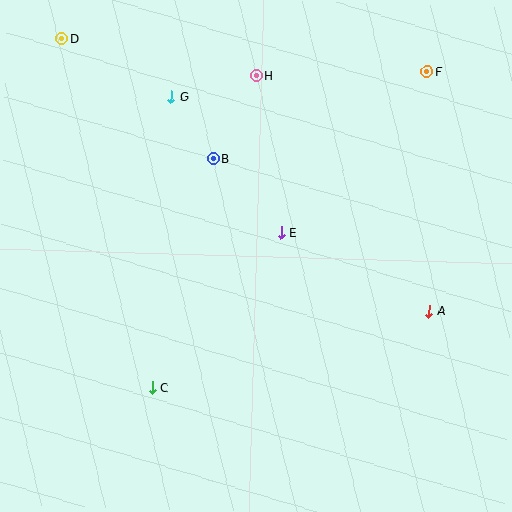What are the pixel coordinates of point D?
Point D is at (62, 39).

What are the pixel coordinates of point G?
Point G is at (171, 97).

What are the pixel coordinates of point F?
Point F is at (427, 72).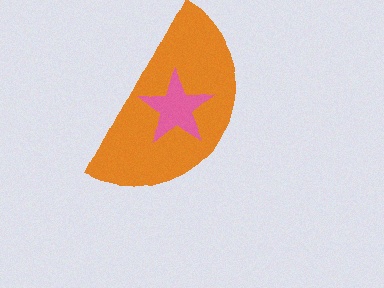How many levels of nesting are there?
2.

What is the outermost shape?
The orange semicircle.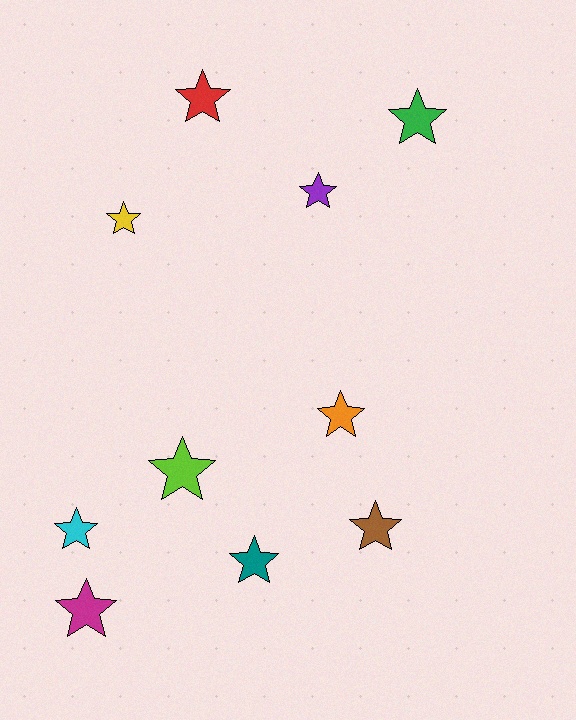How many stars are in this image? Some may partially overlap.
There are 10 stars.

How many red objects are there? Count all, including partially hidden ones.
There is 1 red object.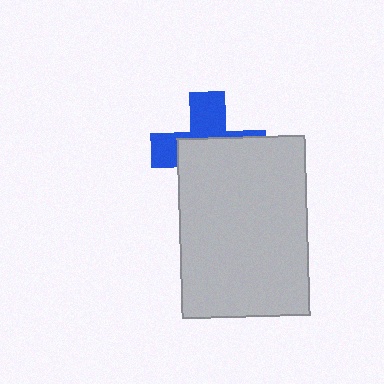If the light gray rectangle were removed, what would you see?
You would see the complete blue cross.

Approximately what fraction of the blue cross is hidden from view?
Roughly 59% of the blue cross is hidden behind the light gray rectangle.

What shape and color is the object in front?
The object in front is a light gray rectangle.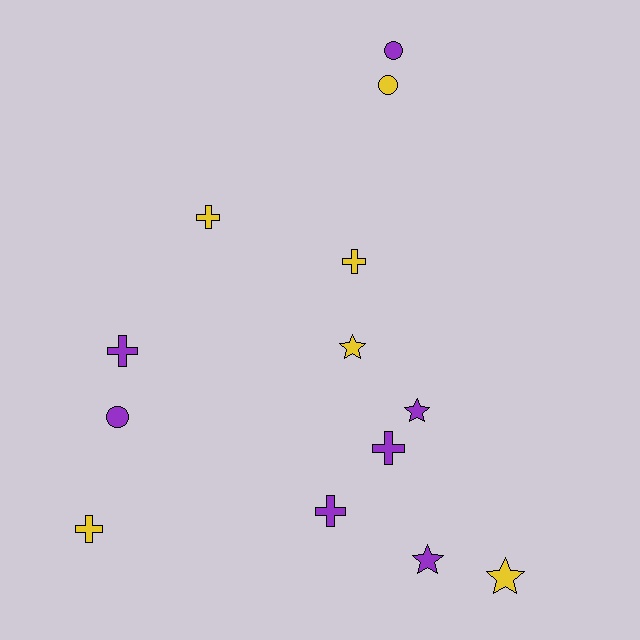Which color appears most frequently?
Purple, with 7 objects.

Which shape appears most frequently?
Cross, with 6 objects.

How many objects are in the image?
There are 13 objects.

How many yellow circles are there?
There is 1 yellow circle.